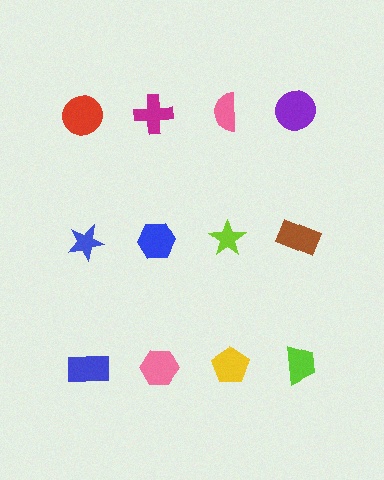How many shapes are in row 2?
4 shapes.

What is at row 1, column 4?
A purple circle.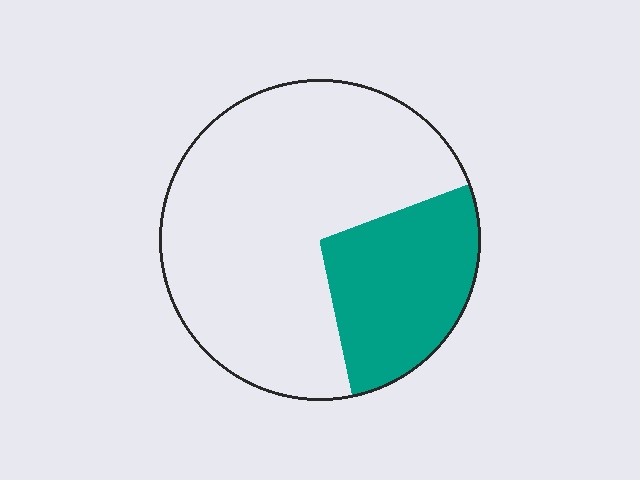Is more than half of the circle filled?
No.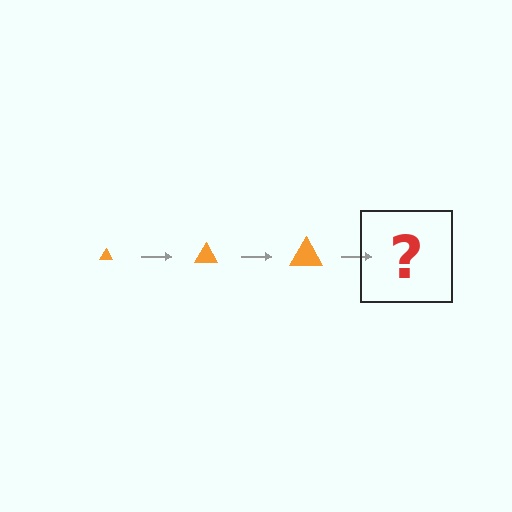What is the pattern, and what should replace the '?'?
The pattern is that the triangle gets progressively larger each step. The '?' should be an orange triangle, larger than the previous one.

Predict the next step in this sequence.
The next step is an orange triangle, larger than the previous one.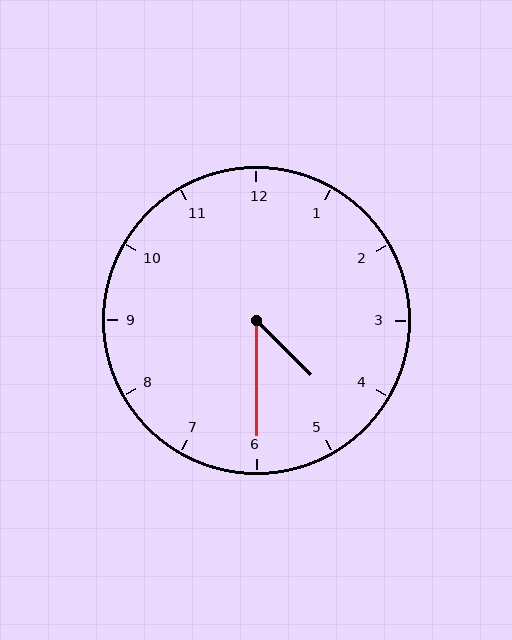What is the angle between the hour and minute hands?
Approximately 45 degrees.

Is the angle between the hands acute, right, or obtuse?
It is acute.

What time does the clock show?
4:30.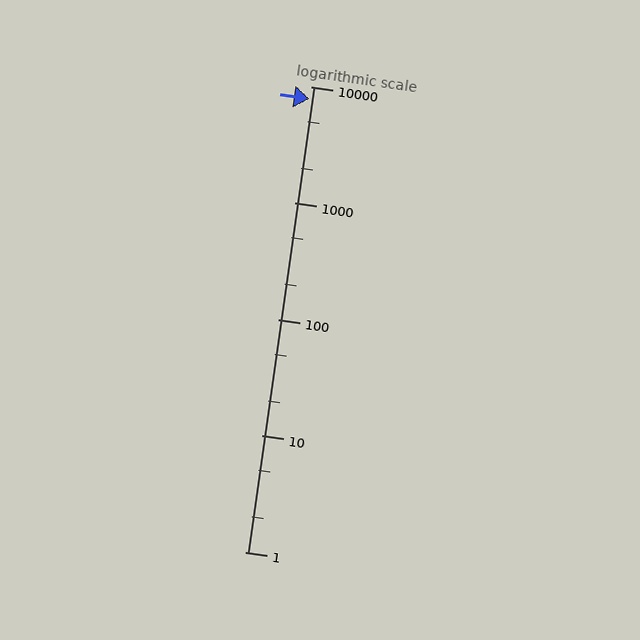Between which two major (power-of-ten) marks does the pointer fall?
The pointer is between 1000 and 10000.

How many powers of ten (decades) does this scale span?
The scale spans 4 decades, from 1 to 10000.